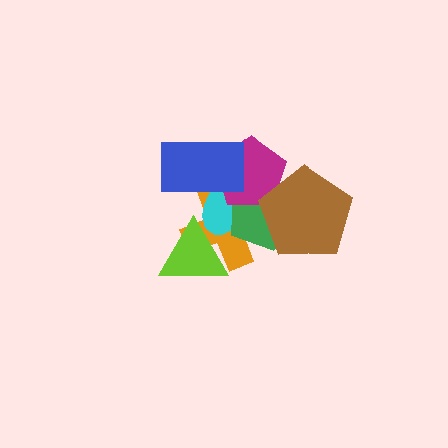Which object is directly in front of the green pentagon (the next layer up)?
The magenta pentagon is directly in front of the green pentagon.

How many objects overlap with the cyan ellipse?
5 objects overlap with the cyan ellipse.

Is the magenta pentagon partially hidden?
Yes, it is partially covered by another shape.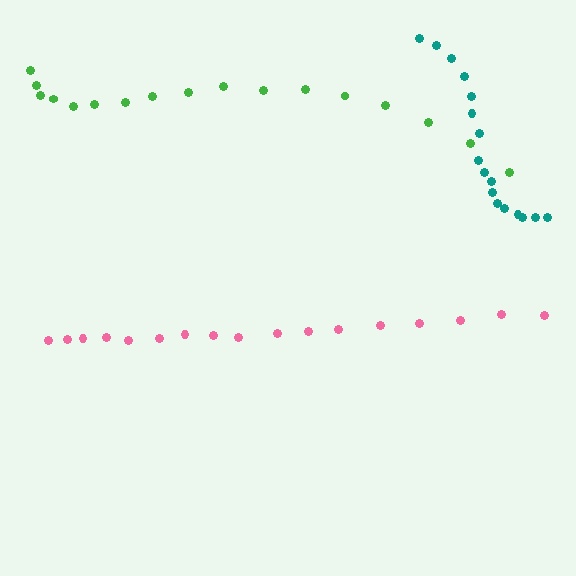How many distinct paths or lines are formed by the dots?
There are 3 distinct paths.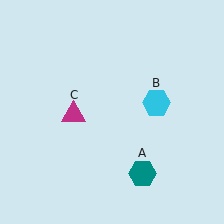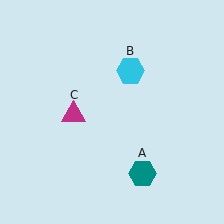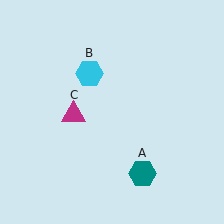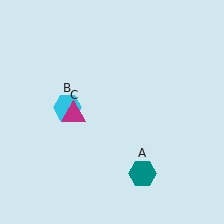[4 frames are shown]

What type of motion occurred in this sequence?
The cyan hexagon (object B) rotated counterclockwise around the center of the scene.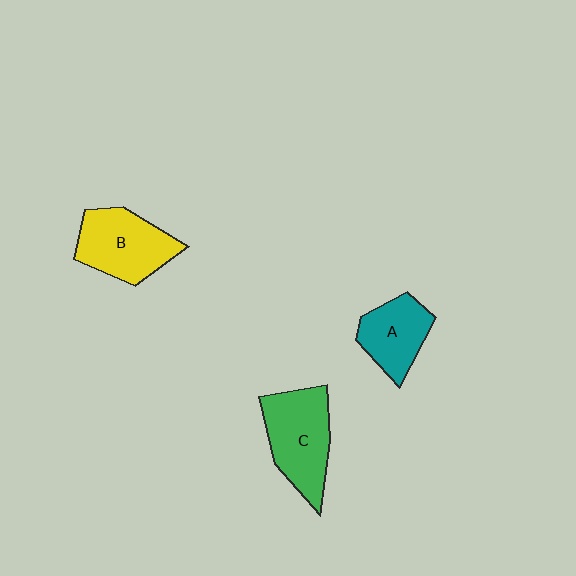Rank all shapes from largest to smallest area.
From largest to smallest: C (green), B (yellow), A (teal).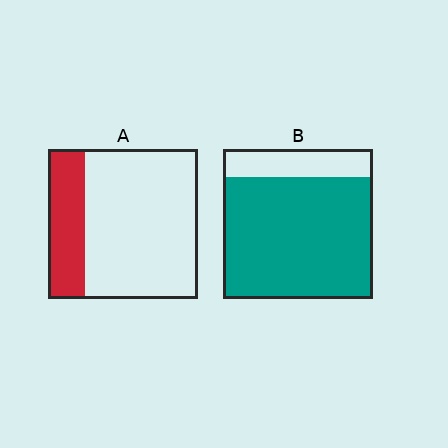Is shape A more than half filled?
No.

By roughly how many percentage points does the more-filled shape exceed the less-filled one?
By roughly 55 percentage points (B over A).